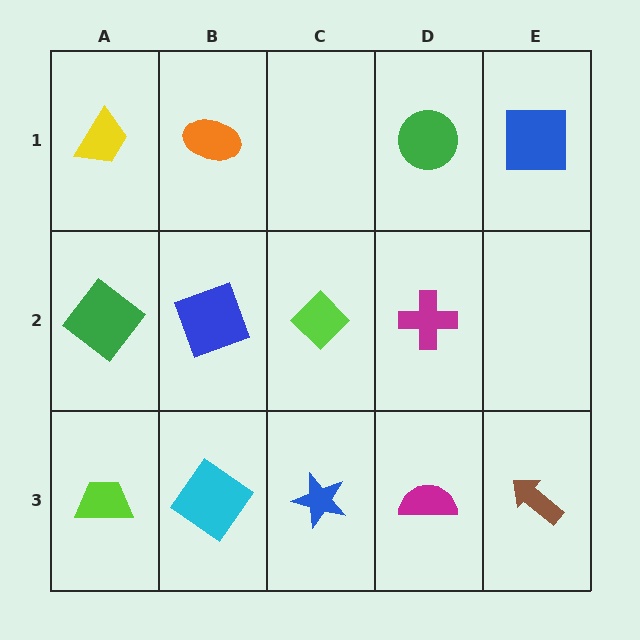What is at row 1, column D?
A green circle.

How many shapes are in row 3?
5 shapes.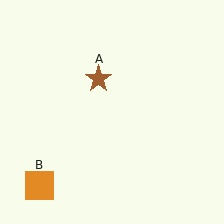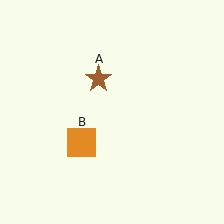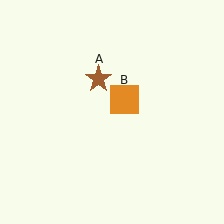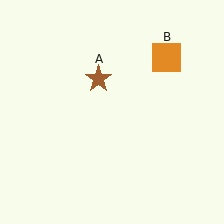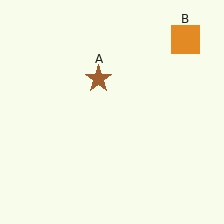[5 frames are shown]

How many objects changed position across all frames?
1 object changed position: orange square (object B).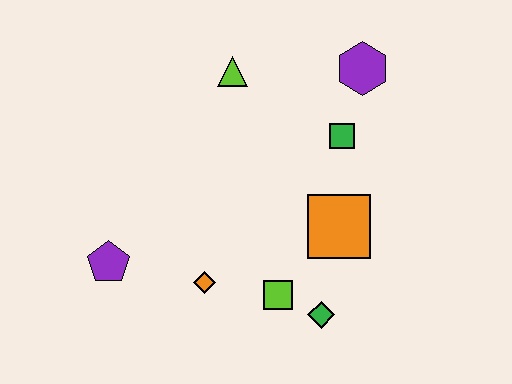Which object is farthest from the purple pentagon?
The purple hexagon is farthest from the purple pentagon.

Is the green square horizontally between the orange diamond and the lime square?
No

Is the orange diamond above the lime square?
Yes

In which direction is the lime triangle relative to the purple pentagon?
The lime triangle is above the purple pentagon.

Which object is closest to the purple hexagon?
The green square is closest to the purple hexagon.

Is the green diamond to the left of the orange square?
Yes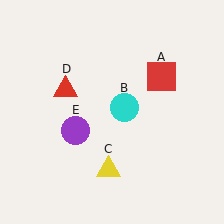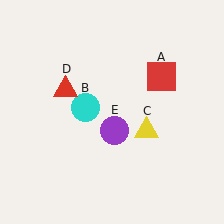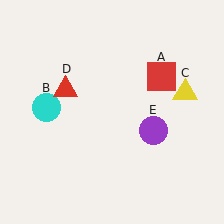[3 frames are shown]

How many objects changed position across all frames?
3 objects changed position: cyan circle (object B), yellow triangle (object C), purple circle (object E).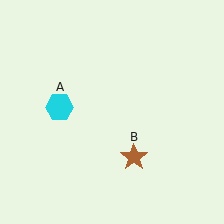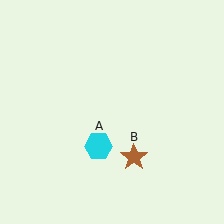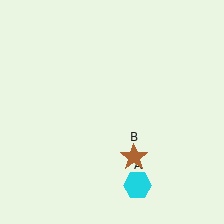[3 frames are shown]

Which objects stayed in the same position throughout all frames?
Brown star (object B) remained stationary.